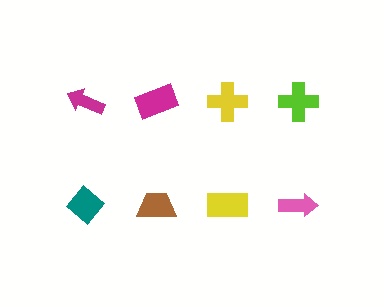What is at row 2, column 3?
A yellow rectangle.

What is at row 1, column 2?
A magenta rectangle.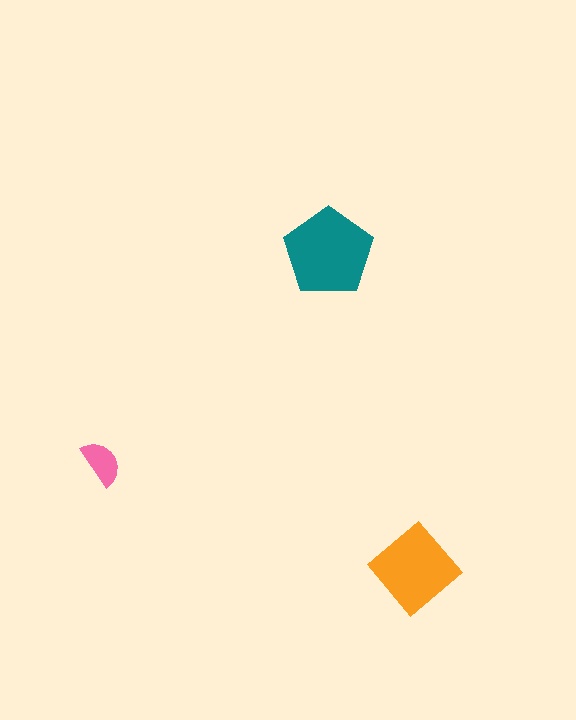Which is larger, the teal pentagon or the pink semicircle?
The teal pentagon.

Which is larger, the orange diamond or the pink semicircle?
The orange diamond.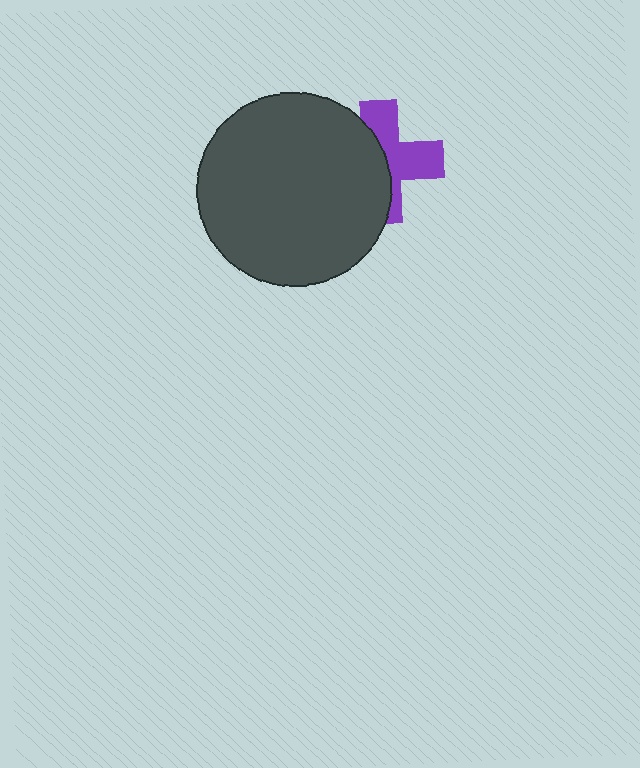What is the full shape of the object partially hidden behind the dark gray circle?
The partially hidden object is a purple cross.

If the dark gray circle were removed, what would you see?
You would see the complete purple cross.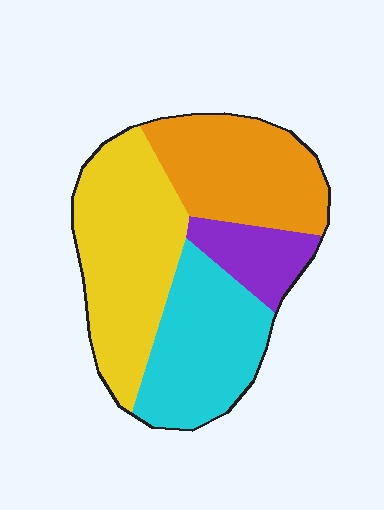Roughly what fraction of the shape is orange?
Orange covers 27% of the shape.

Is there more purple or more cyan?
Cyan.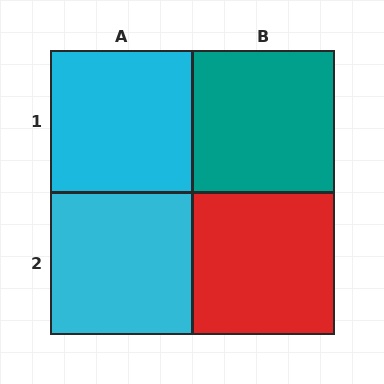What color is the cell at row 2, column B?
Red.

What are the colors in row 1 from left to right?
Cyan, teal.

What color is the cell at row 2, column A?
Cyan.